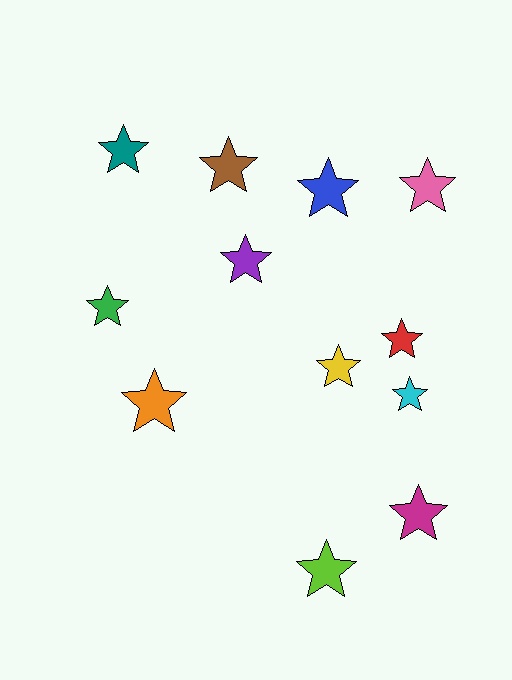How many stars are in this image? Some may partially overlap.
There are 12 stars.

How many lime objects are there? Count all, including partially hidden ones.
There is 1 lime object.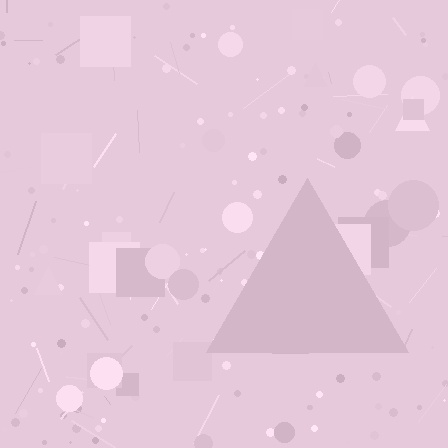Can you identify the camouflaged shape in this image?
The camouflaged shape is a triangle.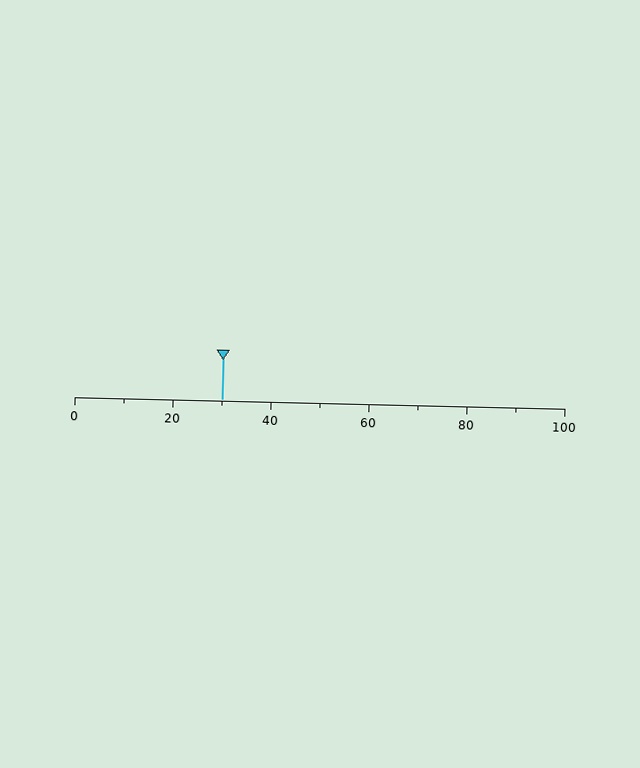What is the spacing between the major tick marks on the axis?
The major ticks are spaced 20 apart.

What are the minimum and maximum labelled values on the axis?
The axis runs from 0 to 100.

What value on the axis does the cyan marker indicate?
The marker indicates approximately 30.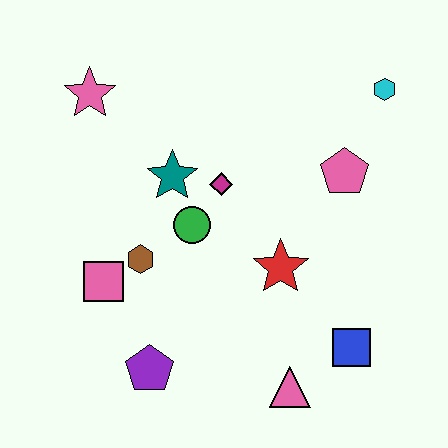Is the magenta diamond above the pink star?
No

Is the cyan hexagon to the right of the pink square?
Yes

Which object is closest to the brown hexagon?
The pink square is closest to the brown hexagon.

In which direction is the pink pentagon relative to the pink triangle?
The pink pentagon is above the pink triangle.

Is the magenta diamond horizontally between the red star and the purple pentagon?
Yes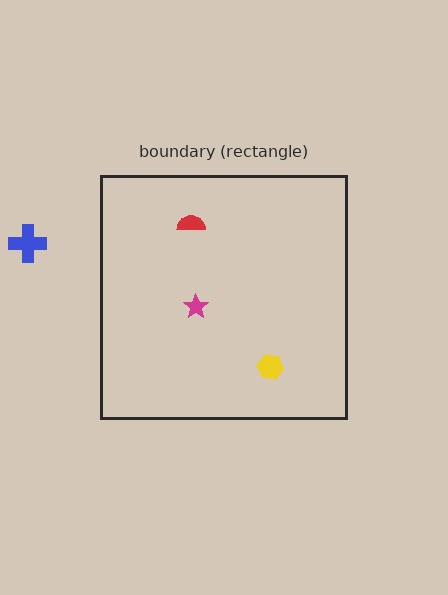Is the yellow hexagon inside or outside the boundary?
Inside.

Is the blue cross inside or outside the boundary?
Outside.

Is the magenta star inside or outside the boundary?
Inside.